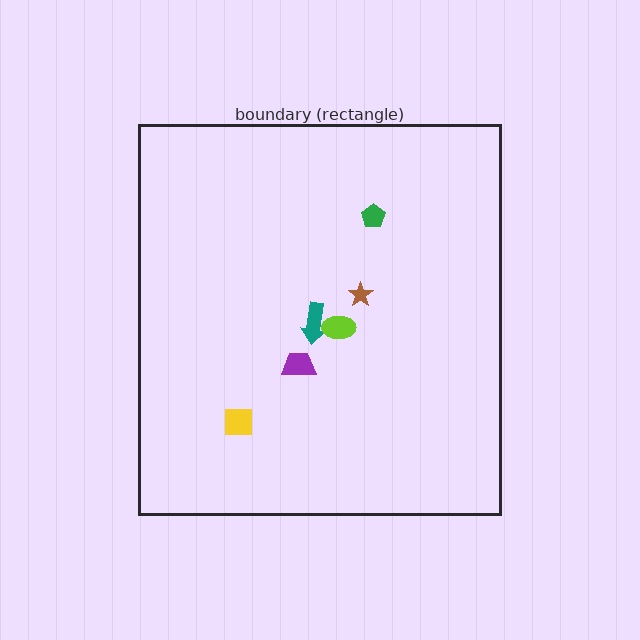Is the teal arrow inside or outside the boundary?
Inside.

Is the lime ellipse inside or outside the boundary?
Inside.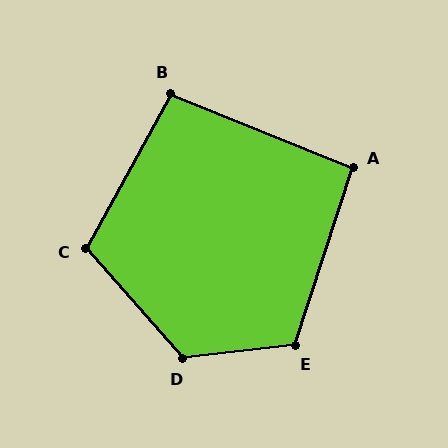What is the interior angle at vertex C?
Approximately 110 degrees (obtuse).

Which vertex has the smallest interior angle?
A, at approximately 94 degrees.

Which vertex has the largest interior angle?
D, at approximately 125 degrees.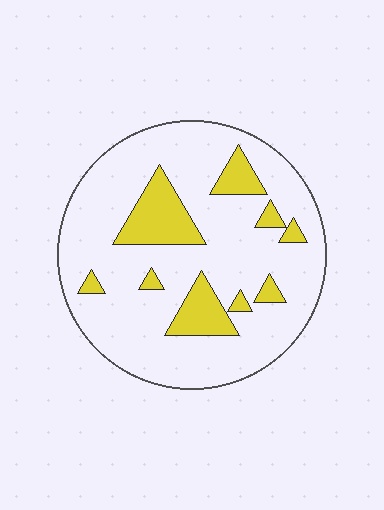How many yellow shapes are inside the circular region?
9.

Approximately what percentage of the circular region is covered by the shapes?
Approximately 20%.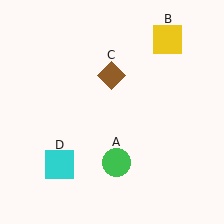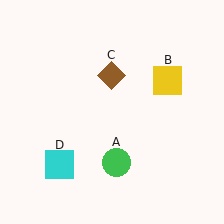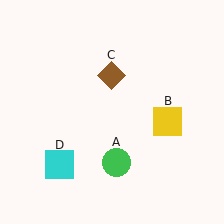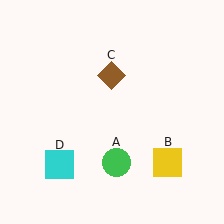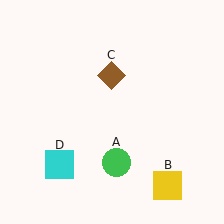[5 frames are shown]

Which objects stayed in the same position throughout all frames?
Green circle (object A) and brown diamond (object C) and cyan square (object D) remained stationary.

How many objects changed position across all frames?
1 object changed position: yellow square (object B).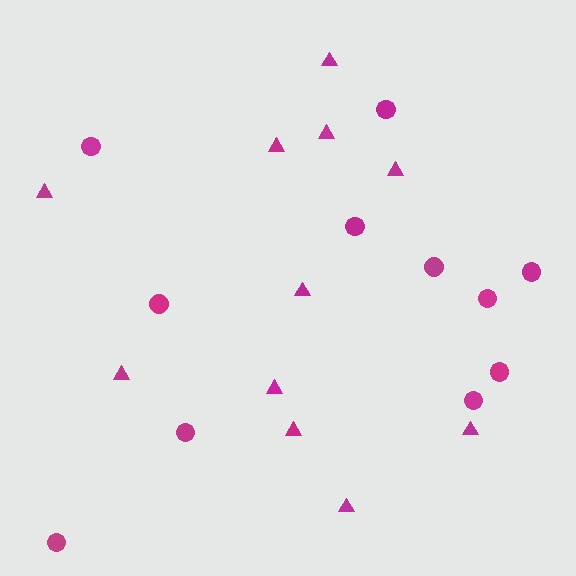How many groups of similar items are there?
There are 2 groups: one group of triangles (11) and one group of circles (11).